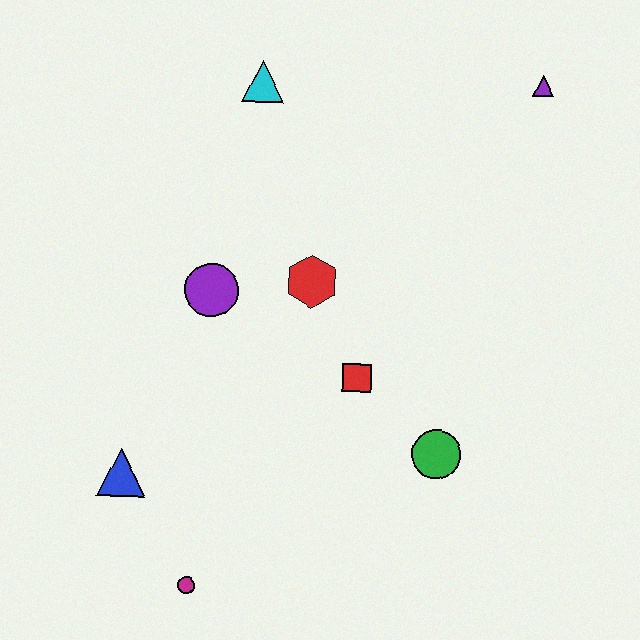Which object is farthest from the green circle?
The cyan triangle is farthest from the green circle.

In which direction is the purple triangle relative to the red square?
The purple triangle is above the red square.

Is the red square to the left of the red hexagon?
No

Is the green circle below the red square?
Yes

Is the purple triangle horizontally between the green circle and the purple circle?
No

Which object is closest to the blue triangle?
The magenta circle is closest to the blue triangle.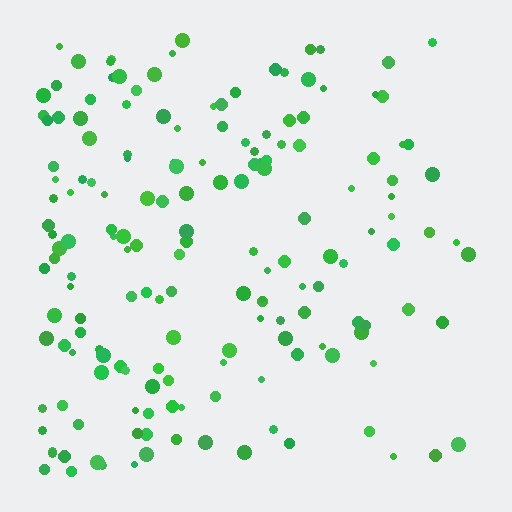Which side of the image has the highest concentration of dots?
The left.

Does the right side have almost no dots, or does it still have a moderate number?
Still a moderate number, just noticeably fewer than the left.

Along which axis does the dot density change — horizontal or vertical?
Horizontal.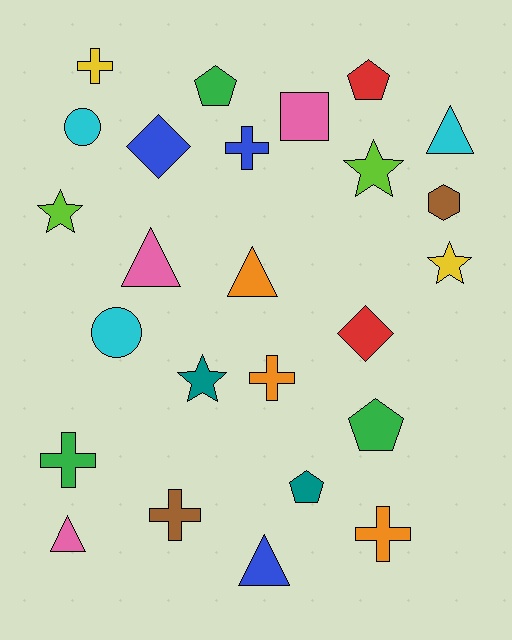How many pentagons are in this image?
There are 4 pentagons.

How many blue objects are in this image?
There are 3 blue objects.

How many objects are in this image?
There are 25 objects.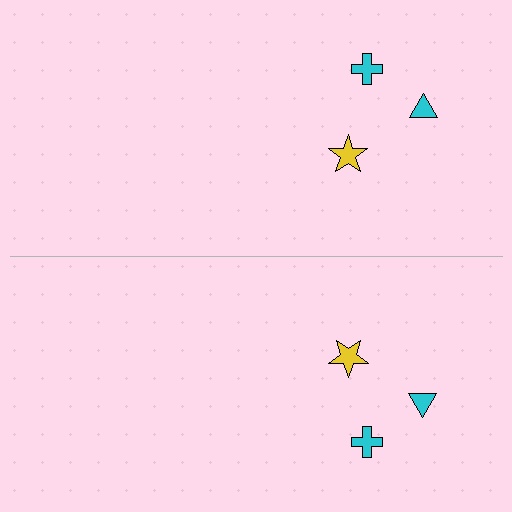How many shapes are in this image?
There are 6 shapes in this image.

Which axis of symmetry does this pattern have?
The pattern has a horizontal axis of symmetry running through the center of the image.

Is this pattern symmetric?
Yes, this pattern has bilateral (reflection) symmetry.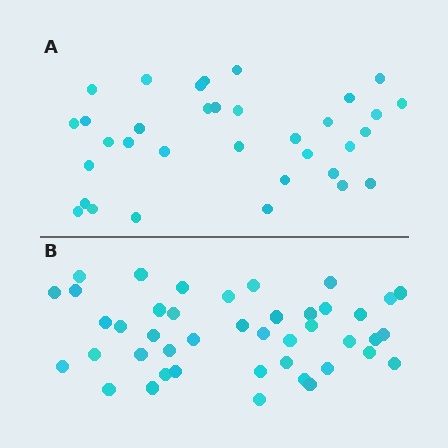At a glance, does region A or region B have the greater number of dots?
Region B (the bottom region) has more dots.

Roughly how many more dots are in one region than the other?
Region B has roughly 8 or so more dots than region A.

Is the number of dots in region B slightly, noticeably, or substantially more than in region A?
Region B has noticeably more, but not dramatically so. The ratio is roughly 1.3 to 1.